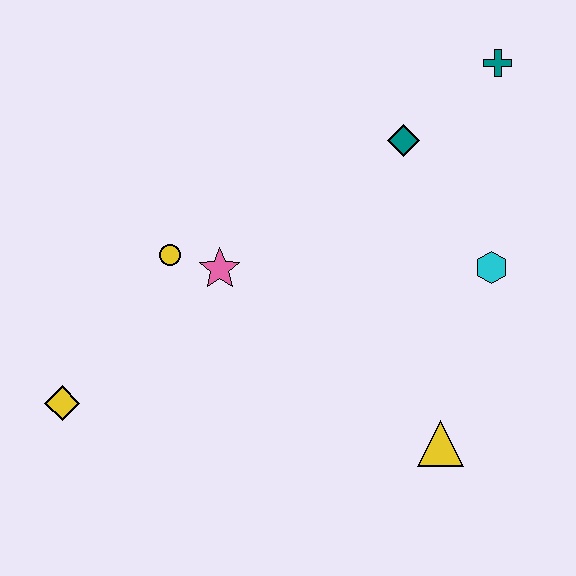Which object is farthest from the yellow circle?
The teal cross is farthest from the yellow circle.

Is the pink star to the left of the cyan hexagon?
Yes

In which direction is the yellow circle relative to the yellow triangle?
The yellow circle is to the left of the yellow triangle.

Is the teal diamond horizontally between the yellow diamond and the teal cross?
Yes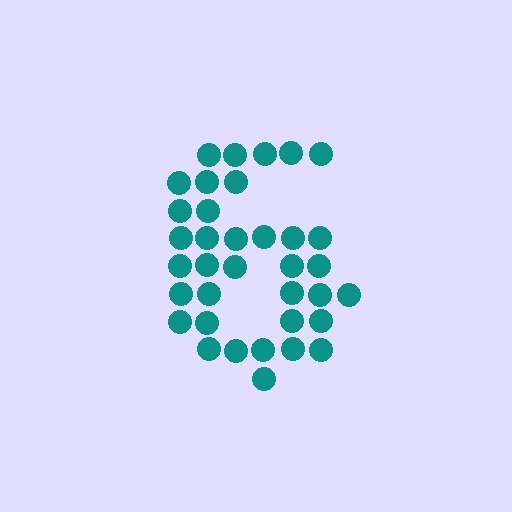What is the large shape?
The large shape is the digit 6.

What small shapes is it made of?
It is made of small circles.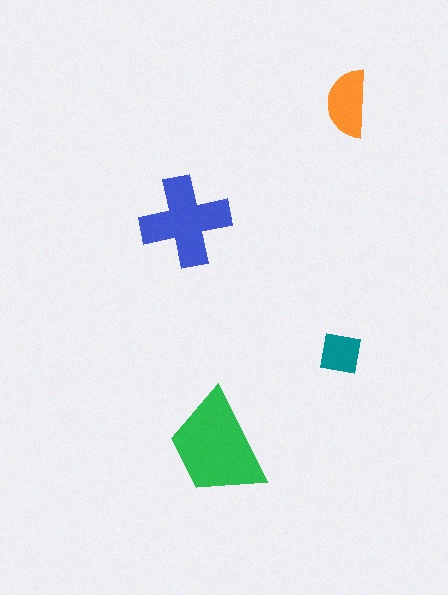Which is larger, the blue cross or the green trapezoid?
The green trapezoid.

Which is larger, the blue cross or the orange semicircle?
The blue cross.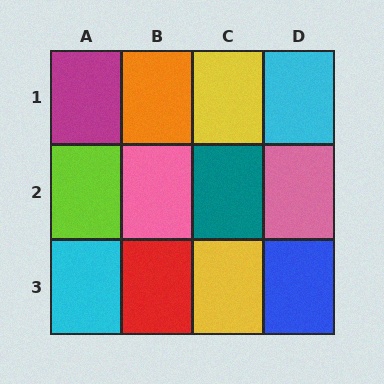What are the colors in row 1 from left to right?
Magenta, orange, yellow, cyan.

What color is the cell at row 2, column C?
Teal.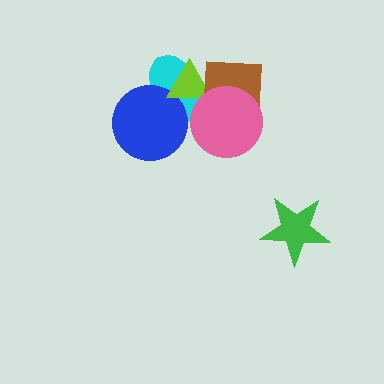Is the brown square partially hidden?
Yes, it is partially covered by another shape.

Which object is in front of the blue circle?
The lime triangle is in front of the blue circle.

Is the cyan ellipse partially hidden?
Yes, it is partially covered by another shape.